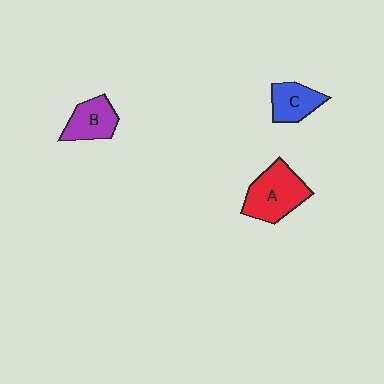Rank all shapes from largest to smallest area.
From largest to smallest: A (red), B (purple), C (blue).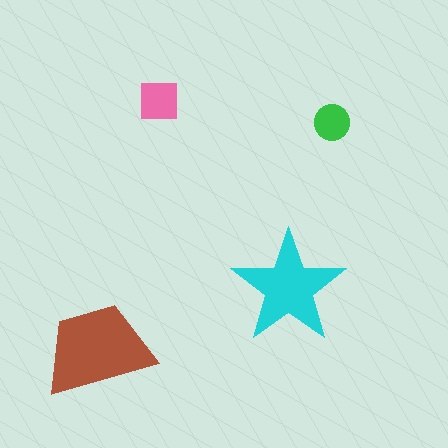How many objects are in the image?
There are 4 objects in the image.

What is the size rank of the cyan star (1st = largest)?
2nd.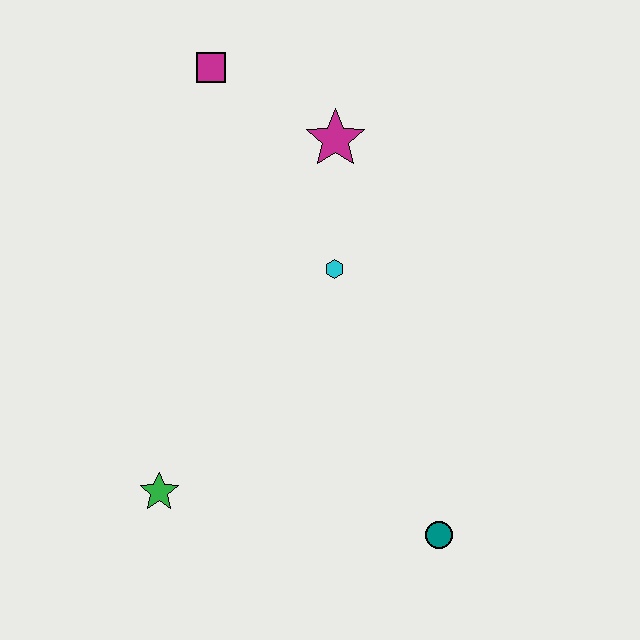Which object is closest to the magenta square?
The magenta star is closest to the magenta square.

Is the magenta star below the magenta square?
Yes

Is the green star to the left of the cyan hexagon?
Yes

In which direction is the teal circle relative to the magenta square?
The teal circle is below the magenta square.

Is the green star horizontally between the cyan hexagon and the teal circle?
No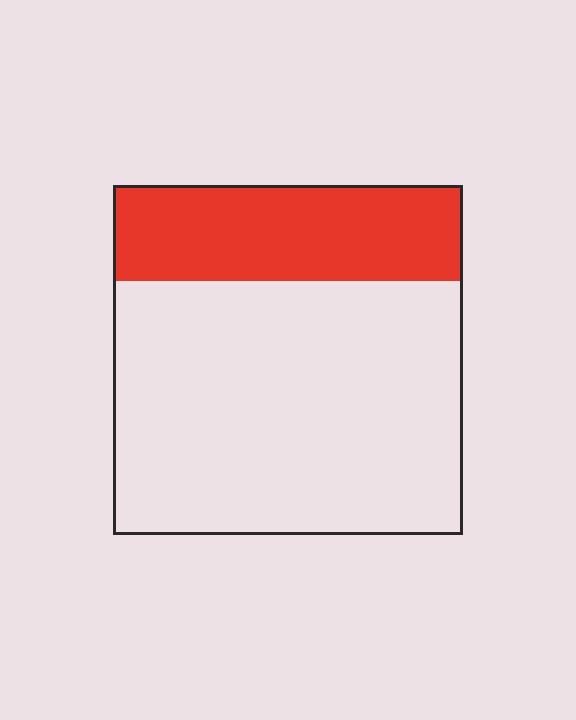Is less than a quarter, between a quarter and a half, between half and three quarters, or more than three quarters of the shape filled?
Between a quarter and a half.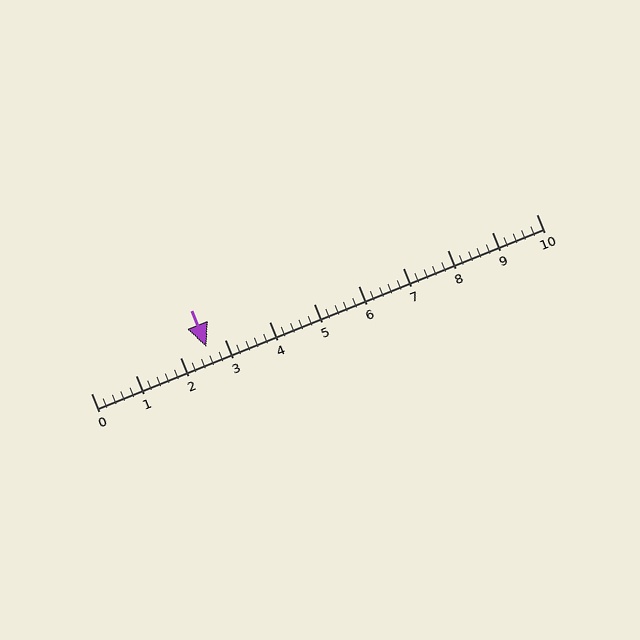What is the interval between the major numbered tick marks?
The major tick marks are spaced 1 units apart.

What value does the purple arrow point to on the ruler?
The purple arrow points to approximately 2.6.